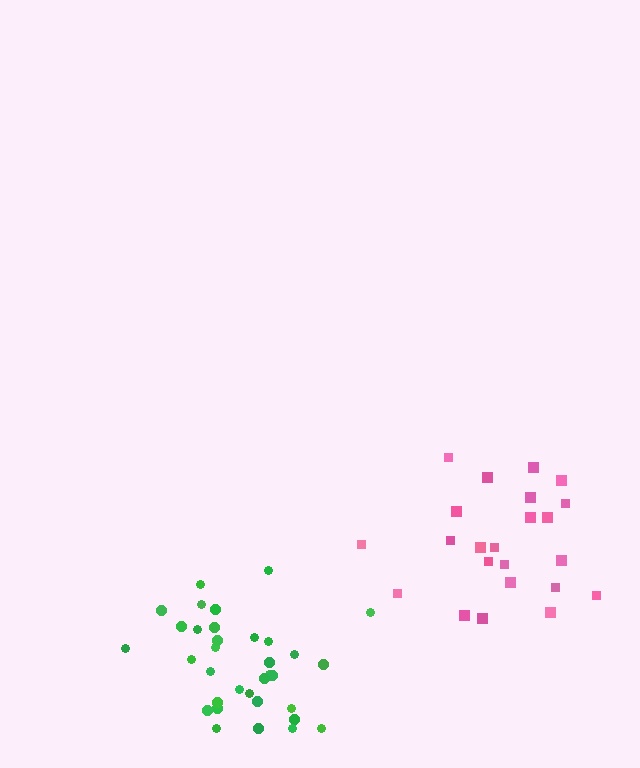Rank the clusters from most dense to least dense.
green, pink.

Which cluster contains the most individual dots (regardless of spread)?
Green (34).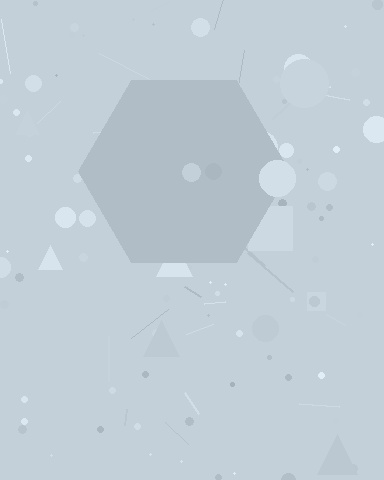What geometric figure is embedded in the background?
A hexagon is embedded in the background.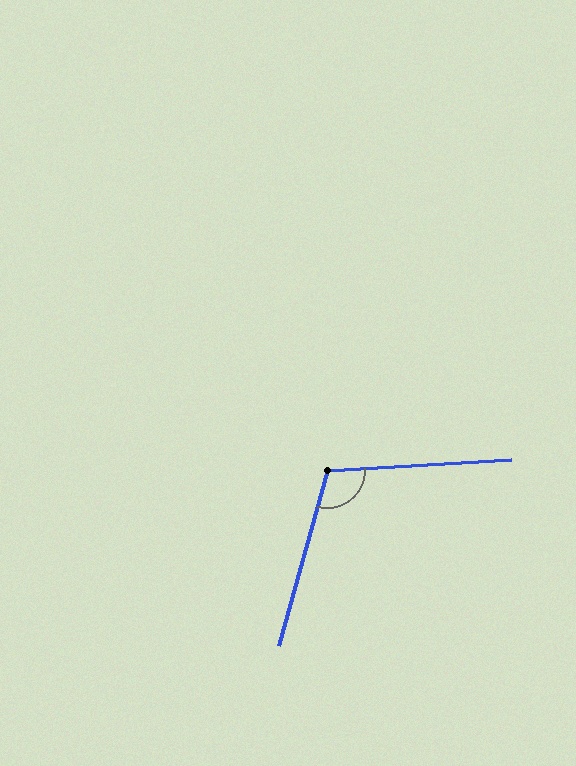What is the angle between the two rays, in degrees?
Approximately 109 degrees.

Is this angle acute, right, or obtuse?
It is obtuse.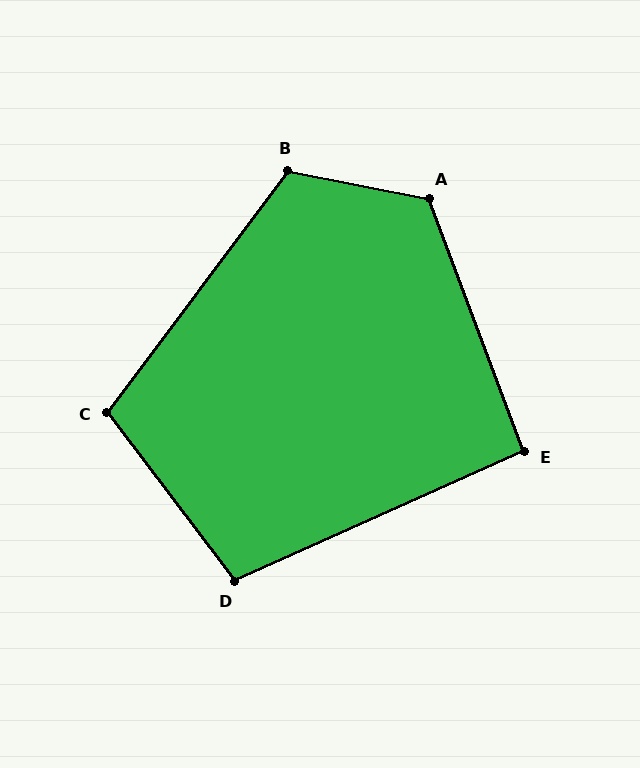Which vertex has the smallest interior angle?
E, at approximately 94 degrees.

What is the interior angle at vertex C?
Approximately 106 degrees (obtuse).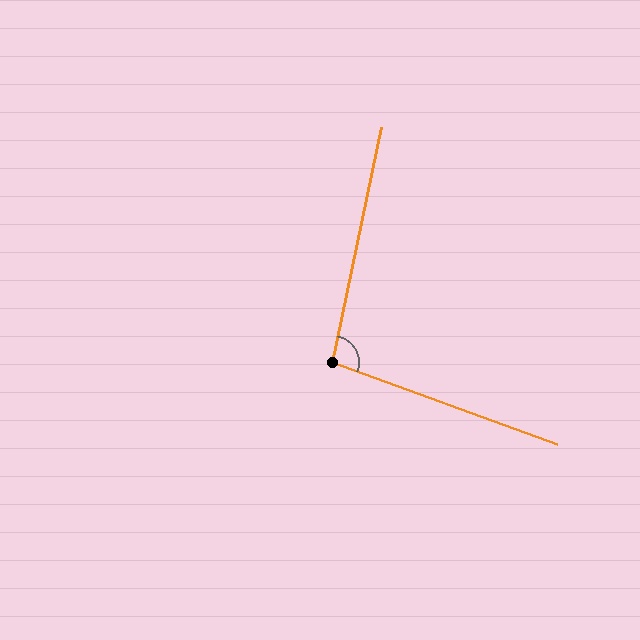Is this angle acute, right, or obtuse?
It is obtuse.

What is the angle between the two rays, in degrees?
Approximately 98 degrees.